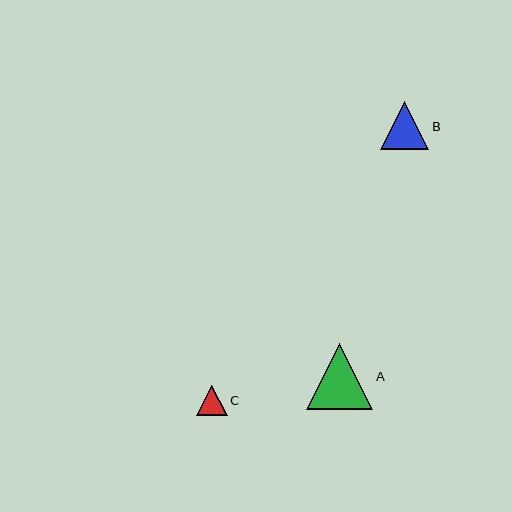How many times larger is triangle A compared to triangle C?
Triangle A is approximately 2.2 times the size of triangle C.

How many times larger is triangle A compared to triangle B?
Triangle A is approximately 1.4 times the size of triangle B.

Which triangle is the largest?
Triangle A is the largest with a size of approximately 67 pixels.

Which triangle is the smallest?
Triangle C is the smallest with a size of approximately 30 pixels.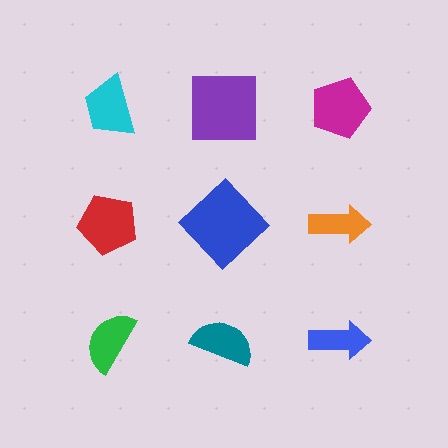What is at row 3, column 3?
A blue arrow.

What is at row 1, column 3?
A magenta pentagon.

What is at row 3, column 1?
A green semicircle.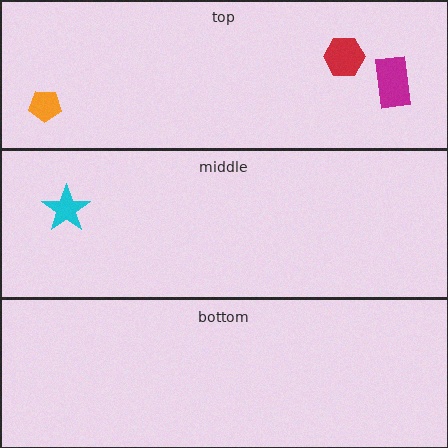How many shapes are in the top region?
3.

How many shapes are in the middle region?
1.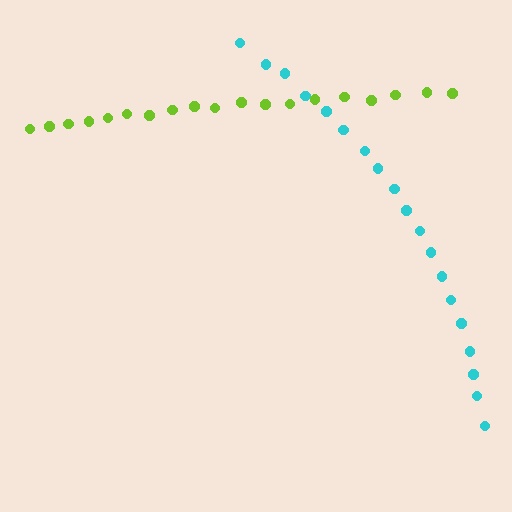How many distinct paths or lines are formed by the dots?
There are 2 distinct paths.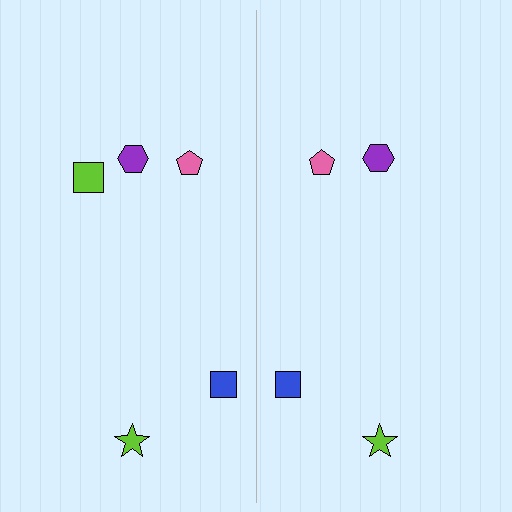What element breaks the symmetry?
A lime square is missing from the right side.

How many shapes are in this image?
There are 9 shapes in this image.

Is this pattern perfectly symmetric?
No, the pattern is not perfectly symmetric. A lime square is missing from the right side.